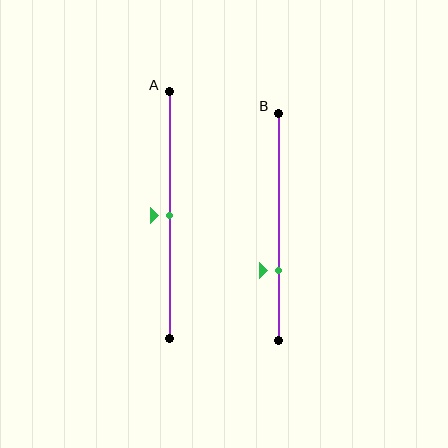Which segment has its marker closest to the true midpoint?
Segment A has its marker closest to the true midpoint.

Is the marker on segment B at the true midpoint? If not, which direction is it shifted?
No, the marker on segment B is shifted downward by about 19% of the segment length.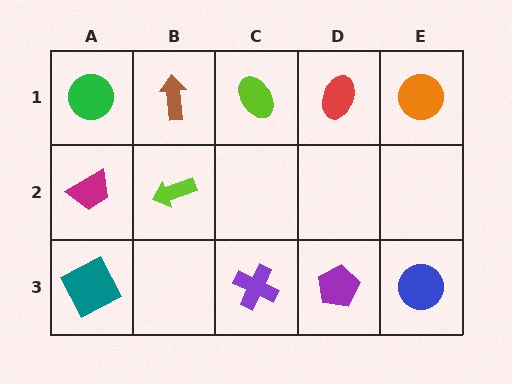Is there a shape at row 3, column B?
No, that cell is empty.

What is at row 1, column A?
A green circle.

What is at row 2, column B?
A lime arrow.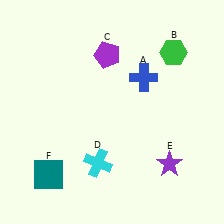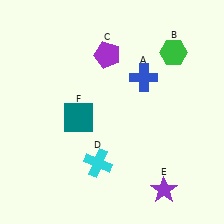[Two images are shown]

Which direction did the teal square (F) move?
The teal square (F) moved up.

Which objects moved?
The objects that moved are: the purple star (E), the teal square (F).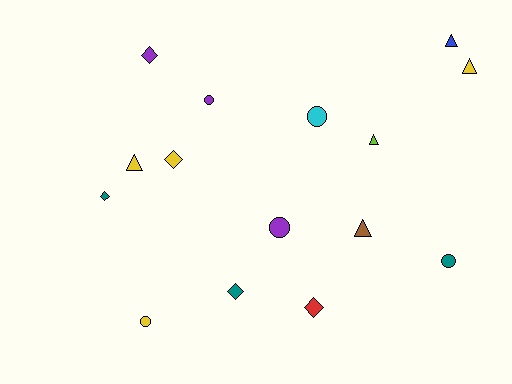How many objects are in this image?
There are 15 objects.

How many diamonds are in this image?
There are 5 diamonds.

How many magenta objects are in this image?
There are no magenta objects.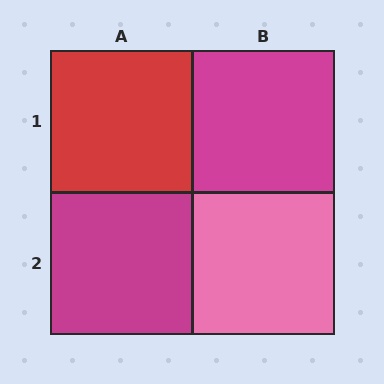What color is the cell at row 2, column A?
Magenta.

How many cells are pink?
1 cell is pink.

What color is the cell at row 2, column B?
Pink.